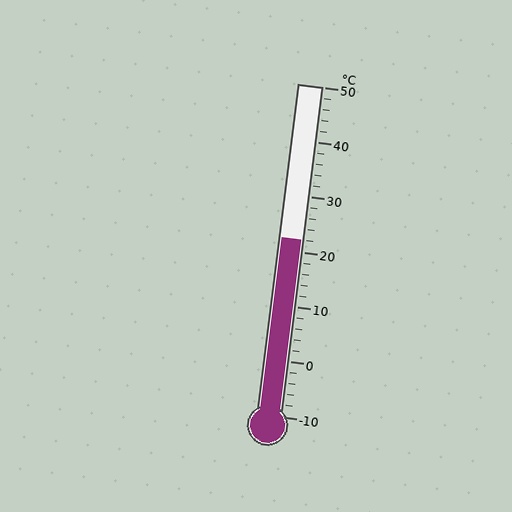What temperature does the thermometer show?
The thermometer shows approximately 22°C.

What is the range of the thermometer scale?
The thermometer scale ranges from -10°C to 50°C.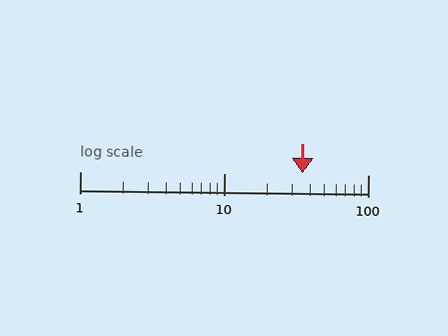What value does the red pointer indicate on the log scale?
The pointer indicates approximately 35.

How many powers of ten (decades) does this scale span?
The scale spans 2 decades, from 1 to 100.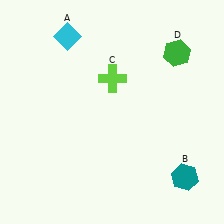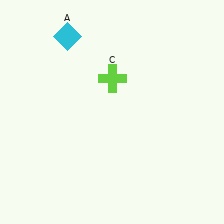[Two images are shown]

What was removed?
The green hexagon (D), the teal hexagon (B) were removed in Image 2.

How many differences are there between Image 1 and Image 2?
There are 2 differences between the two images.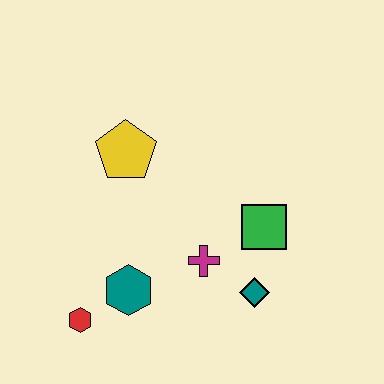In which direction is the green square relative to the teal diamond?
The green square is above the teal diamond.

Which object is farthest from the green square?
The red hexagon is farthest from the green square.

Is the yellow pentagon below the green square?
No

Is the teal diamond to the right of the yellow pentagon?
Yes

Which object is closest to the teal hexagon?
The red hexagon is closest to the teal hexagon.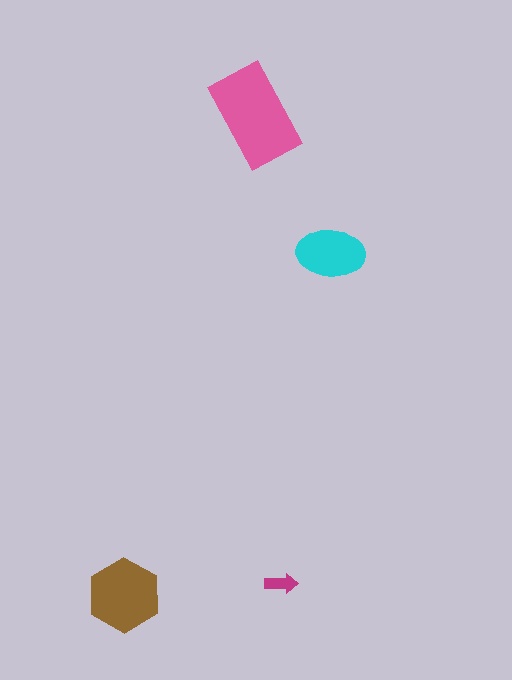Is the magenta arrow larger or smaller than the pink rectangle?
Smaller.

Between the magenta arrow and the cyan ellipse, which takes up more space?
The cyan ellipse.